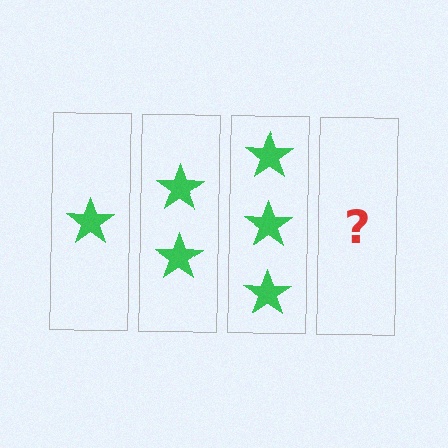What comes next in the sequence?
The next element should be 4 stars.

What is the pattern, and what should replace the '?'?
The pattern is that each step adds one more star. The '?' should be 4 stars.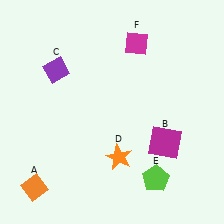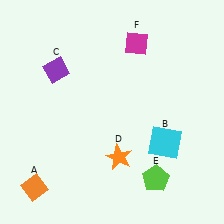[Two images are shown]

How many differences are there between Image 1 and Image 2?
There is 1 difference between the two images.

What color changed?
The square (B) changed from magenta in Image 1 to cyan in Image 2.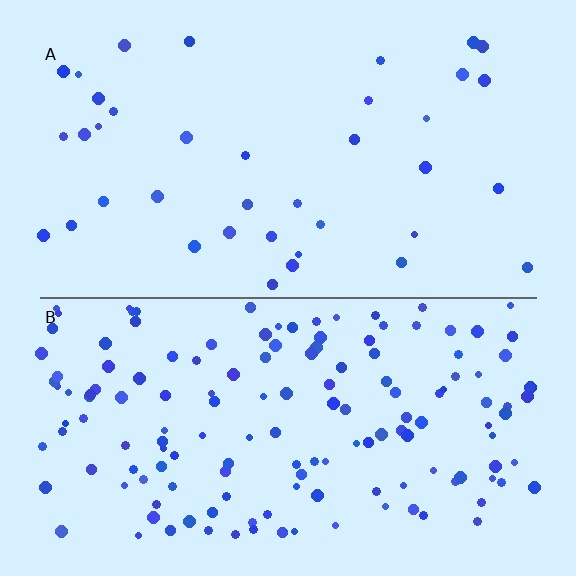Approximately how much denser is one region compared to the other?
Approximately 4.0× — region B over region A.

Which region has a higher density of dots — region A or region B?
B (the bottom).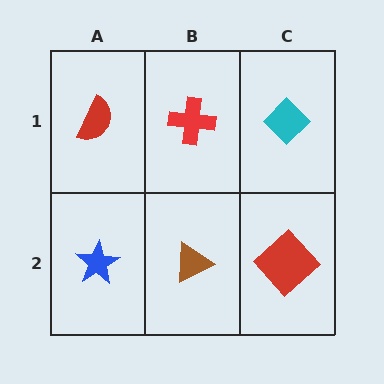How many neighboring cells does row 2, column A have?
2.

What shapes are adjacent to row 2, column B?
A red cross (row 1, column B), a blue star (row 2, column A), a red diamond (row 2, column C).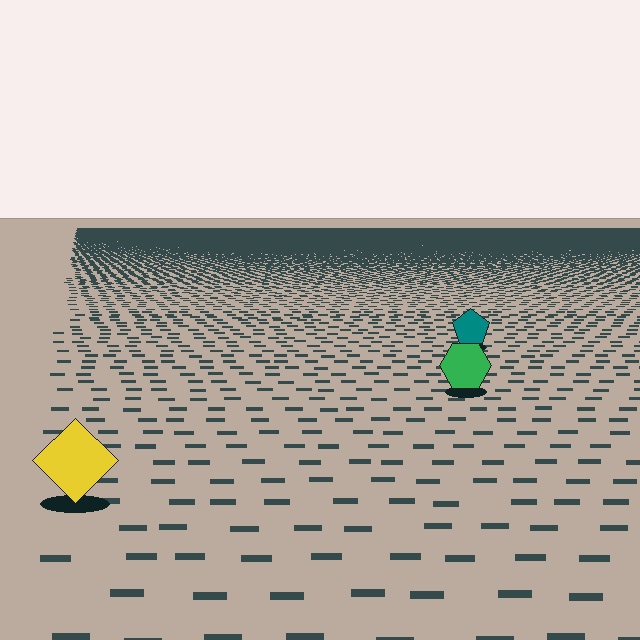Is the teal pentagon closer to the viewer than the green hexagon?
No. The green hexagon is closer — you can tell from the texture gradient: the ground texture is coarser near it.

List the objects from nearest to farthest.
From nearest to farthest: the yellow diamond, the green hexagon, the teal pentagon.